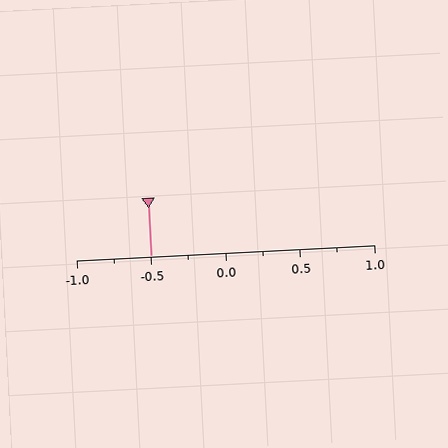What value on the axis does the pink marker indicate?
The marker indicates approximately -0.5.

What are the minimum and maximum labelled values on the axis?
The axis runs from -1.0 to 1.0.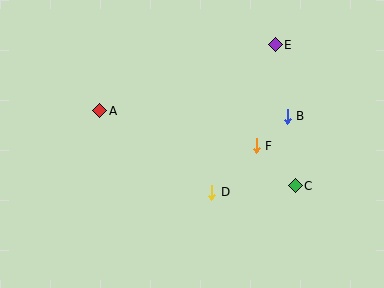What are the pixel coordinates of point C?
Point C is at (295, 186).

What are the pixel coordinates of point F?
Point F is at (256, 146).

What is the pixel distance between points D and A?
The distance between D and A is 139 pixels.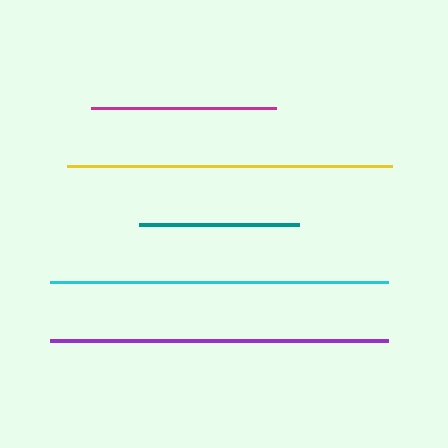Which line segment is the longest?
The cyan line is the longest at approximately 338 pixels.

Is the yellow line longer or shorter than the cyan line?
The cyan line is longer than the yellow line.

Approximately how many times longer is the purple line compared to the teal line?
The purple line is approximately 2.1 times the length of the teal line.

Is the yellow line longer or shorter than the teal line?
The yellow line is longer than the teal line.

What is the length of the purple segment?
The purple segment is approximately 338 pixels long.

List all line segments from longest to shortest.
From longest to shortest: cyan, purple, yellow, magenta, teal.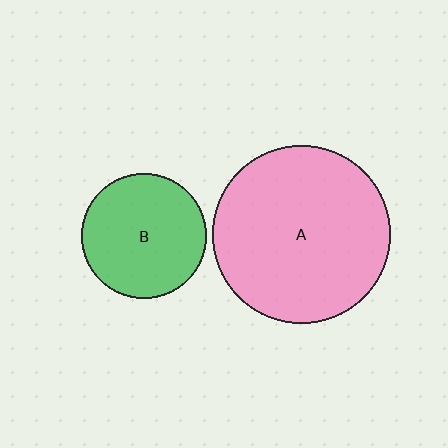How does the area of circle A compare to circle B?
Approximately 2.0 times.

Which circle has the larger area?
Circle A (pink).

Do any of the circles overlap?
No, none of the circles overlap.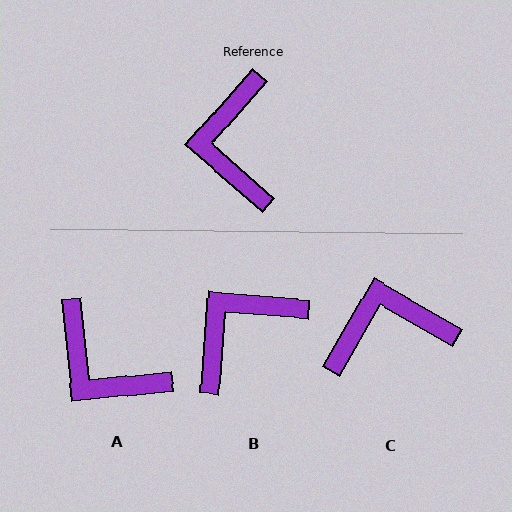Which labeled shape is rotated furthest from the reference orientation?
C, about 79 degrees away.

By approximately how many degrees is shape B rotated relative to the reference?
Approximately 53 degrees clockwise.